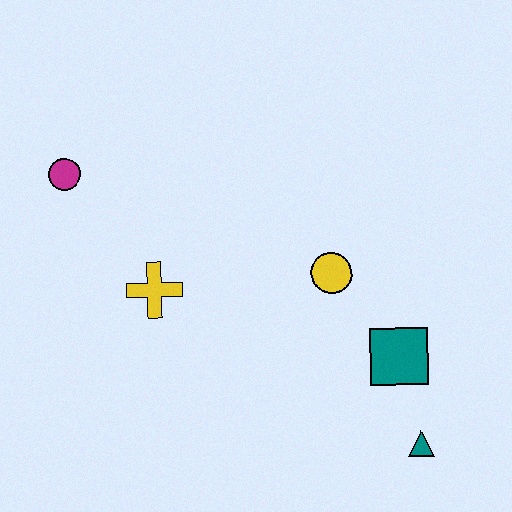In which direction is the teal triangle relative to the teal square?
The teal triangle is below the teal square.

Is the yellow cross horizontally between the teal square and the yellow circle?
No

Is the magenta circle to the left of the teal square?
Yes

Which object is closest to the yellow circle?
The teal square is closest to the yellow circle.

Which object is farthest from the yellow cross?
The teal triangle is farthest from the yellow cross.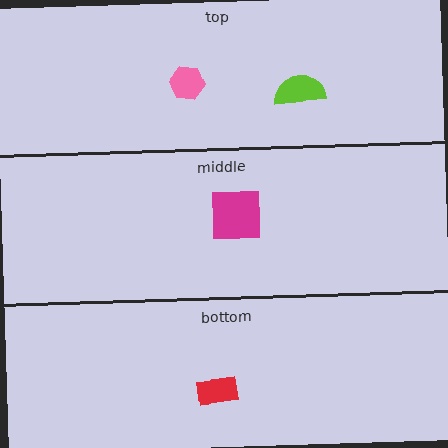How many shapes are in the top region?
2.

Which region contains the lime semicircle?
The top region.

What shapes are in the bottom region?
The red rectangle.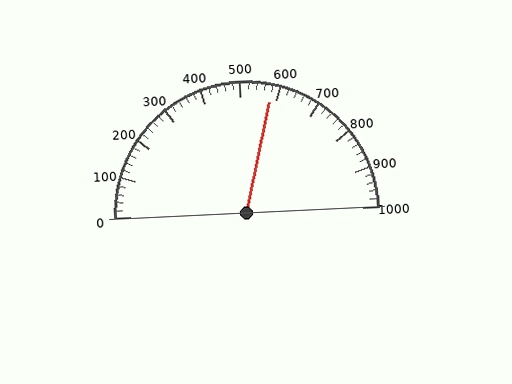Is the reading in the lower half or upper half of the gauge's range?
The reading is in the upper half of the range (0 to 1000).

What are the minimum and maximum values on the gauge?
The gauge ranges from 0 to 1000.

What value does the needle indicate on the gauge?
The needle indicates approximately 580.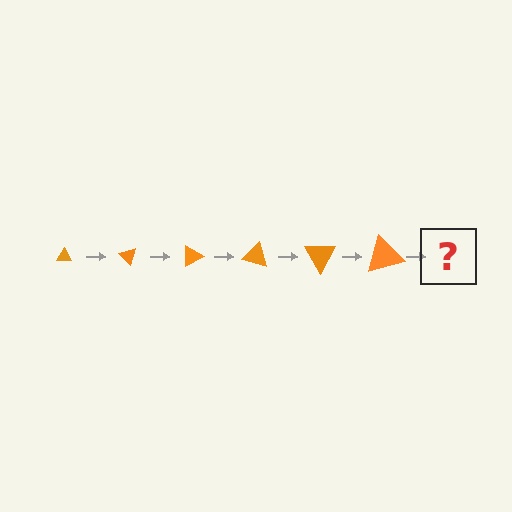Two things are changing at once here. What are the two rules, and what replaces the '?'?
The two rules are that the triangle grows larger each step and it rotates 45 degrees each step. The '?' should be a triangle, larger than the previous one and rotated 270 degrees from the start.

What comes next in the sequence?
The next element should be a triangle, larger than the previous one and rotated 270 degrees from the start.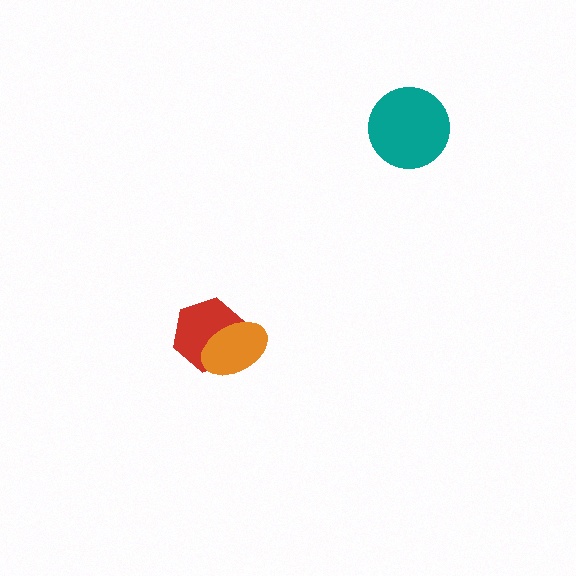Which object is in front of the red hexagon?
The orange ellipse is in front of the red hexagon.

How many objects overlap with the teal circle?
0 objects overlap with the teal circle.